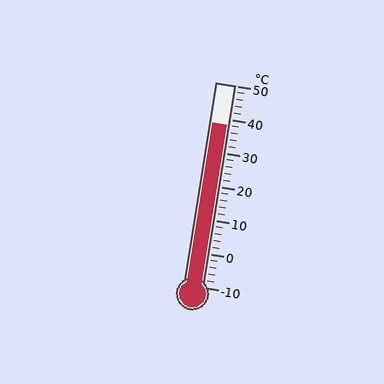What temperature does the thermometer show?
The thermometer shows approximately 38°C.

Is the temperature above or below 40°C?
The temperature is below 40°C.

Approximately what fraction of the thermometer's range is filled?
The thermometer is filled to approximately 80% of its range.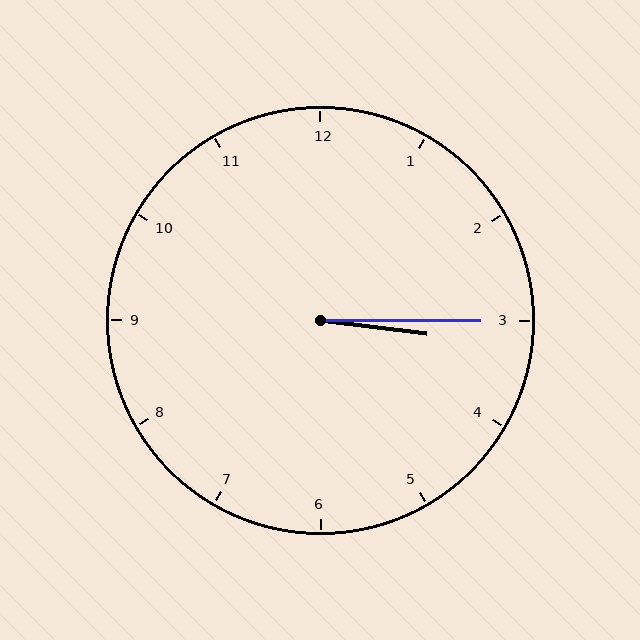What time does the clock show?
3:15.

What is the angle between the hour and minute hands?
Approximately 8 degrees.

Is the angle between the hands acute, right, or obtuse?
It is acute.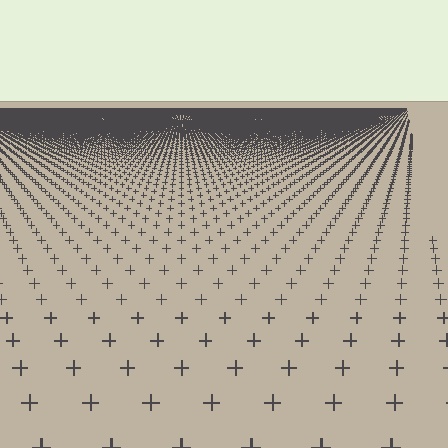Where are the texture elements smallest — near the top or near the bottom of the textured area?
Near the top.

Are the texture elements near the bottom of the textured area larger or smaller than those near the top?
Larger. Near the bottom, elements are closer to the viewer and appear at a bigger on-screen size.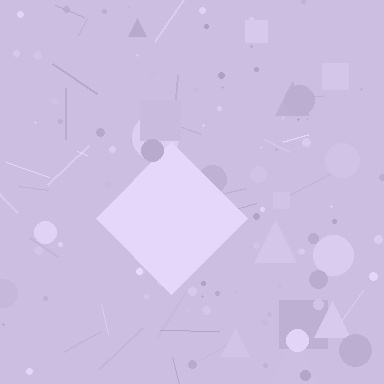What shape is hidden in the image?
A diamond is hidden in the image.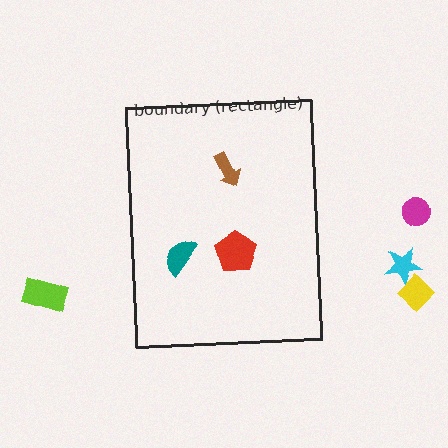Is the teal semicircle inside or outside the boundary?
Inside.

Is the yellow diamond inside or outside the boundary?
Outside.